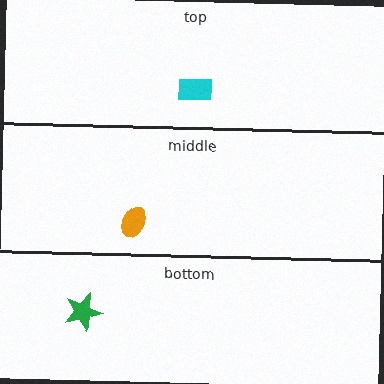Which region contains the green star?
The bottom region.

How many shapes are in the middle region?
1.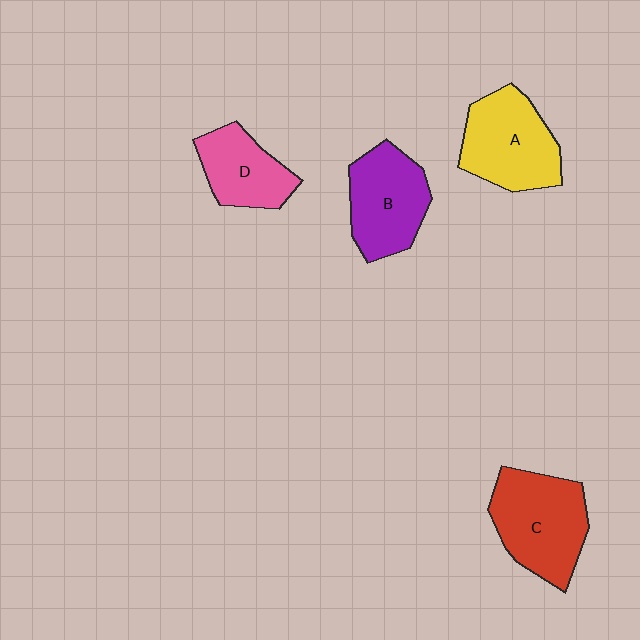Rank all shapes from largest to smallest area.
From largest to smallest: C (red), A (yellow), B (purple), D (pink).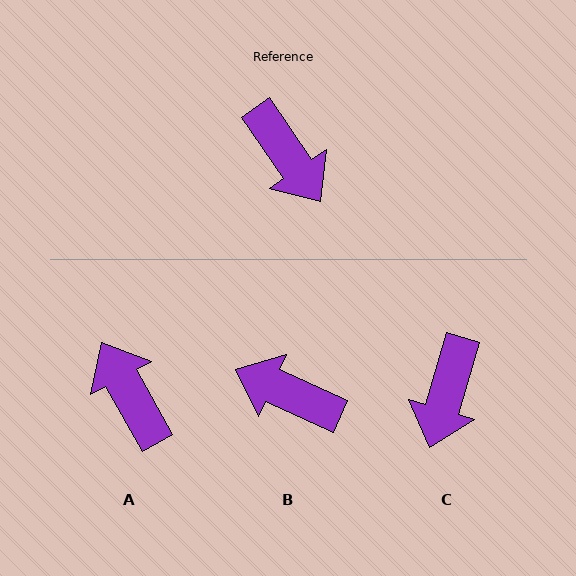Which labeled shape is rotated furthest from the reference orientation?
A, about 174 degrees away.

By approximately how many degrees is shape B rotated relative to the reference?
Approximately 149 degrees clockwise.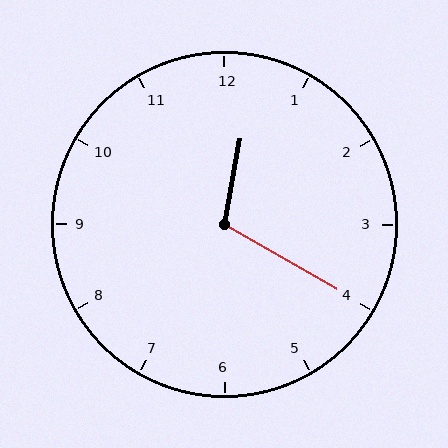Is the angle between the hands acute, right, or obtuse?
It is obtuse.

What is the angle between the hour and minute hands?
Approximately 110 degrees.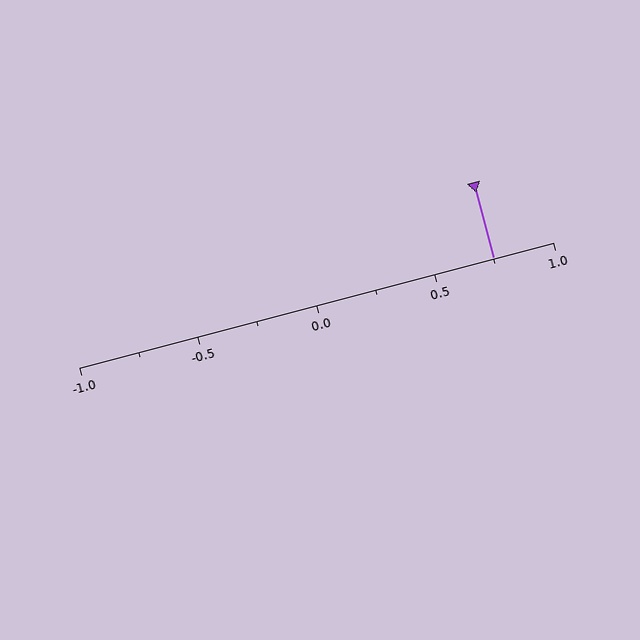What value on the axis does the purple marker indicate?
The marker indicates approximately 0.75.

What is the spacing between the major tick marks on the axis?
The major ticks are spaced 0.5 apart.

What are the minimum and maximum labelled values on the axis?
The axis runs from -1.0 to 1.0.